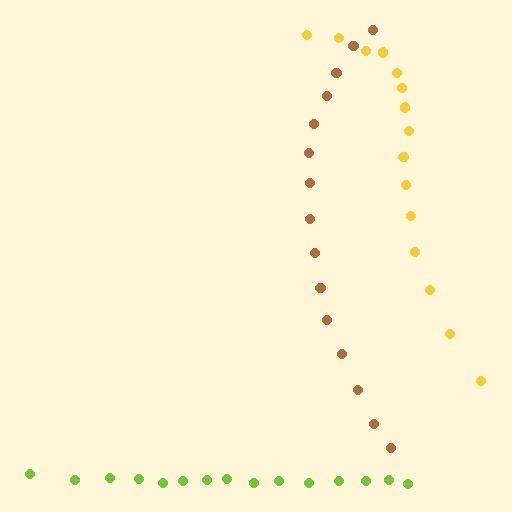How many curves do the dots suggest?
There are 3 distinct paths.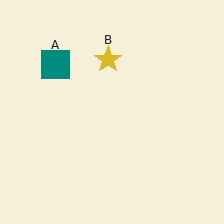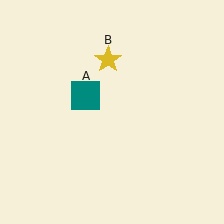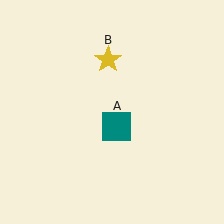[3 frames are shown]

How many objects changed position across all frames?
1 object changed position: teal square (object A).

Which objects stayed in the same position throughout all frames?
Yellow star (object B) remained stationary.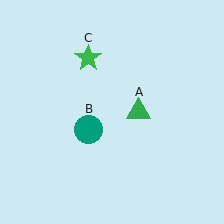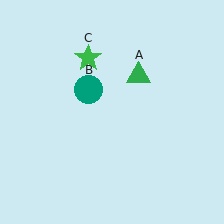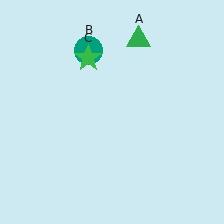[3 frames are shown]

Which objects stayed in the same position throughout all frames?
Green star (object C) remained stationary.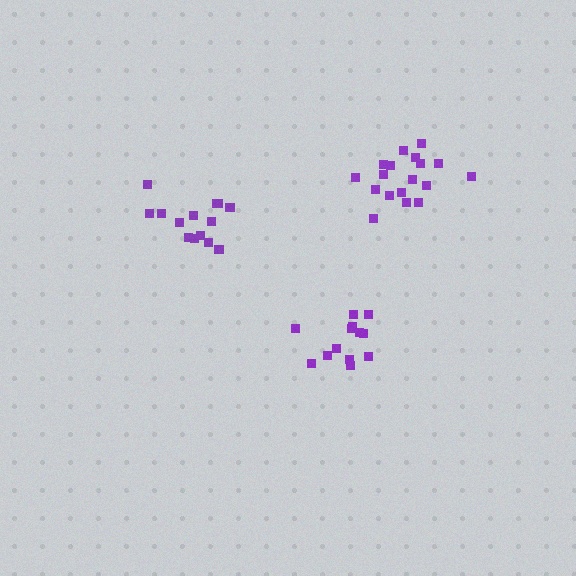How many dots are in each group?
Group 1: 14 dots, Group 2: 13 dots, Group 3: 18 dots (45 total).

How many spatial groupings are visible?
There are 3 spatial groupings.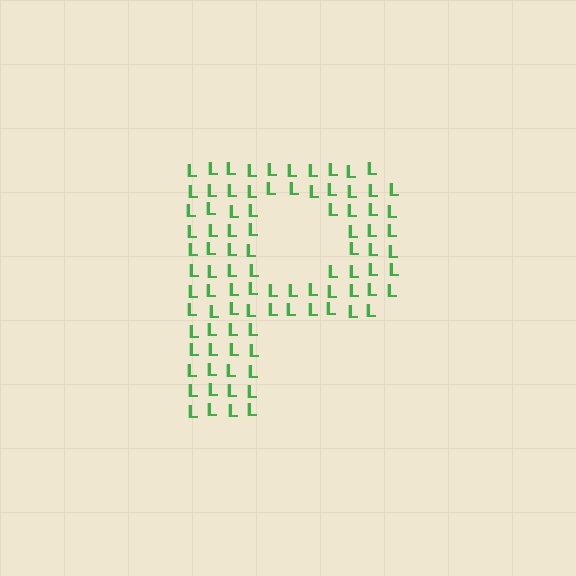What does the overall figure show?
The overall figure shows the letter P.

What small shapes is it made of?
It is made of small letter L's.